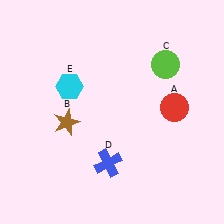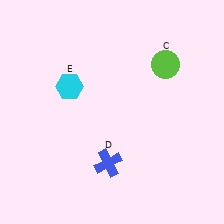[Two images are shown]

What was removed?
The brown star (B), the red circle (A) were removed in Image 2.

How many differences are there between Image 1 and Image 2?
There are 2 differences between the two images.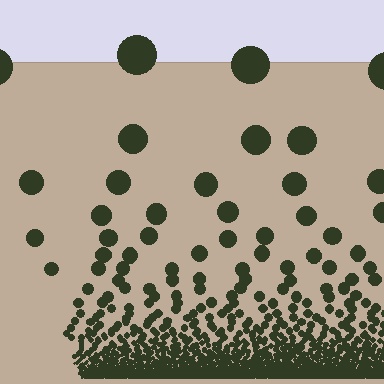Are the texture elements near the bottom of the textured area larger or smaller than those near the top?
Smaller. The gradient is inverted — elements near the bottom are smaller and denser.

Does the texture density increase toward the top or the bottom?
Density increases toward the bottom.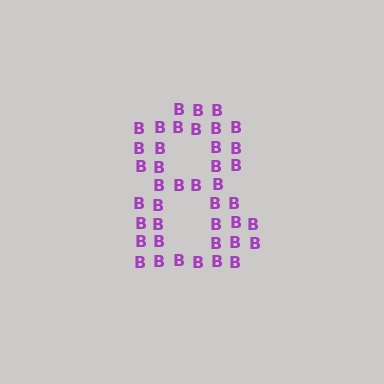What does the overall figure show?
The overall figure shows the digit 8.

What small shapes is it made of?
It is made of small letter B's.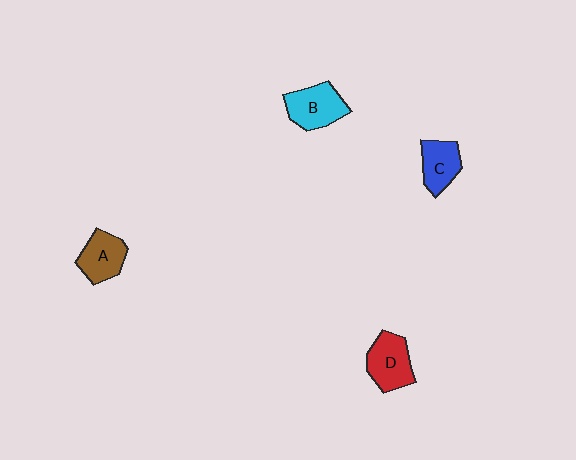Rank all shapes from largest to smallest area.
From largest to smallest: D (red), B (cyan), A (brown), C (blue).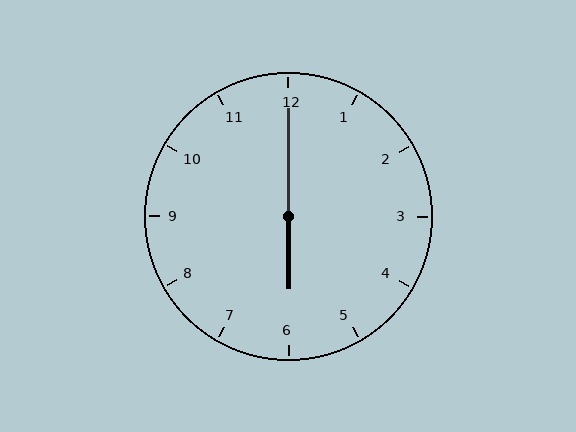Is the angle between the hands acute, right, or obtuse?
It is obtuse.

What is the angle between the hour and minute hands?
Approximately 180 degrees.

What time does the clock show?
6:00.